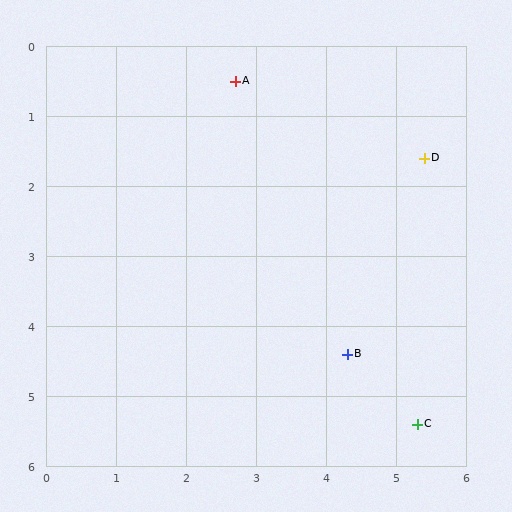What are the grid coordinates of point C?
Point C is at approximately (5.3, 5.4).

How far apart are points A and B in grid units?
Points A and B are about 4.2 grid units apart.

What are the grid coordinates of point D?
Point D is at approximately (5.4, 1.6).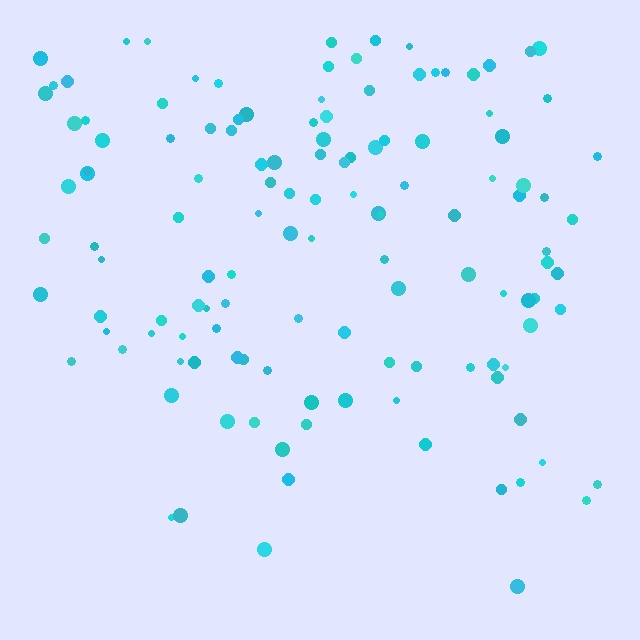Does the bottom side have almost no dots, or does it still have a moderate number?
Still a moderate number, just noticeably fewer than the top.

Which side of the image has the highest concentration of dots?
The top.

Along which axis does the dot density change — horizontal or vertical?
Vertical.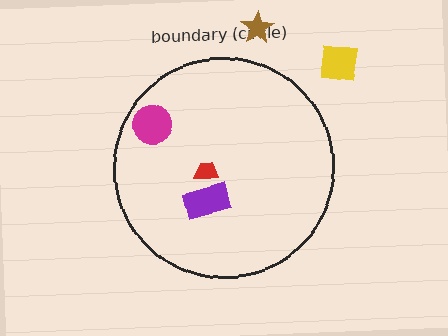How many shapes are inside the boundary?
3 inside, 2 outside.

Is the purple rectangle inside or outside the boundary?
Inside.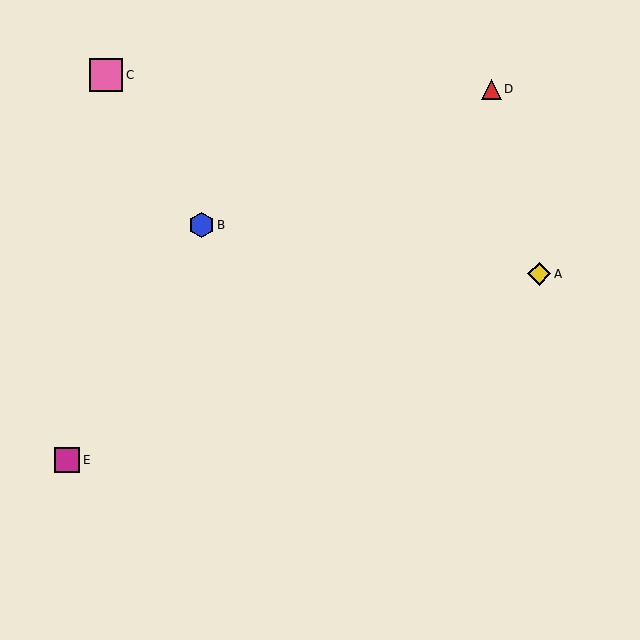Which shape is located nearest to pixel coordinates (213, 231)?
The blue hexagon (labeled B) at (202, 225) is nearest to that location.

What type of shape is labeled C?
Shape C is a pink square.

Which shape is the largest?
The pink square (labeled C) is the largest.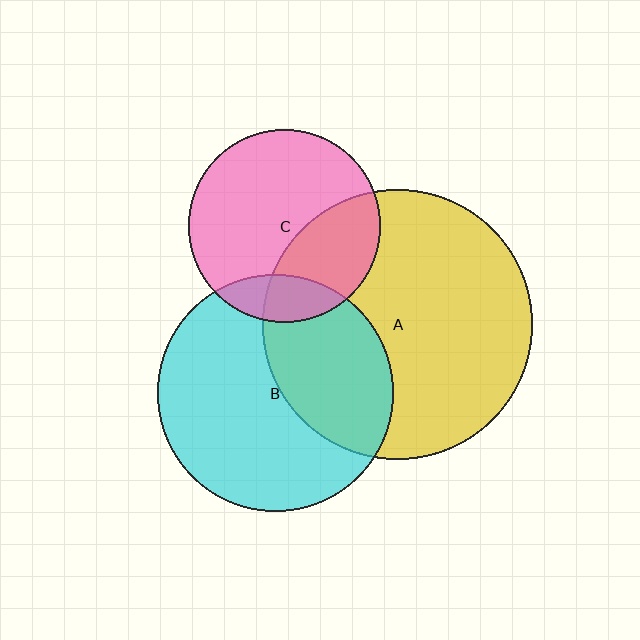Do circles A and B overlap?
Yes.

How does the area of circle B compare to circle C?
Approximately 1.5 times.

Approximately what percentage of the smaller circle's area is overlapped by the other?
Approximately 40%.